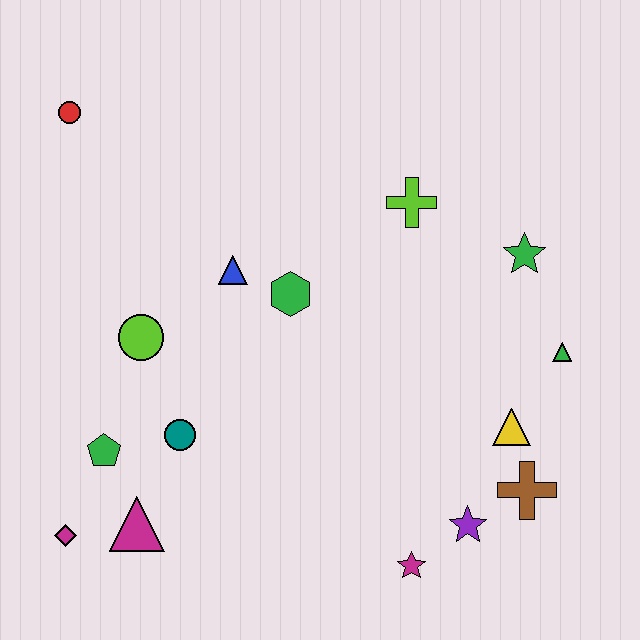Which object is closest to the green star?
The green triangle is closest to the green star.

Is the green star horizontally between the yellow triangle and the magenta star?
No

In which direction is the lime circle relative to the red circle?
The lime circle is below the red circle.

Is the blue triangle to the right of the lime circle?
Yes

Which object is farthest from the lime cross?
The magenta diamond is farthest from the lime cross.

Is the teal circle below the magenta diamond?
No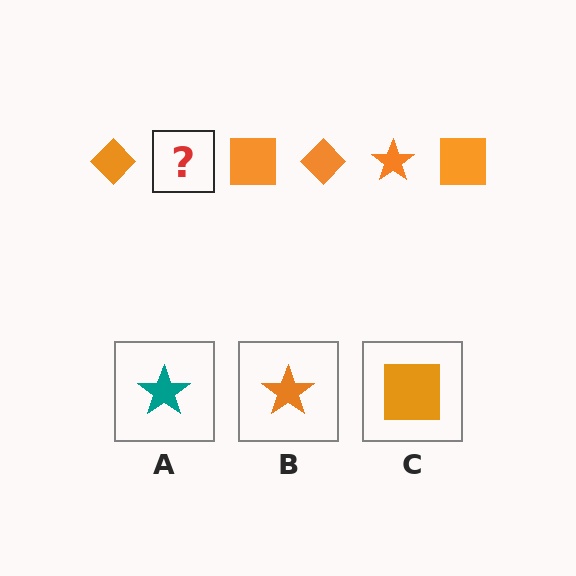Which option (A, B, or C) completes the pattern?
B.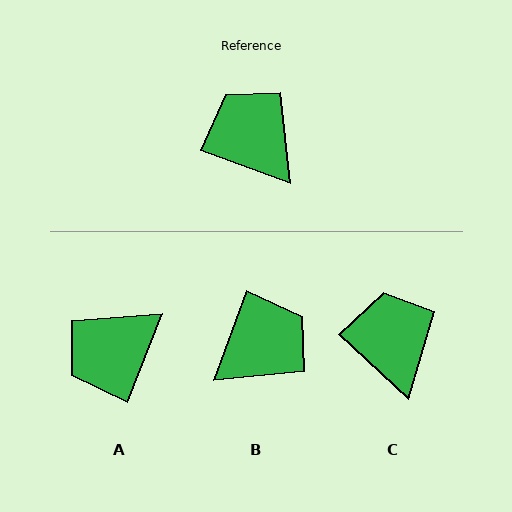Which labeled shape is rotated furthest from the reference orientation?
B, about 90 degrees away.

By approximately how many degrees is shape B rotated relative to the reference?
Approximately 90 degrees clockwise.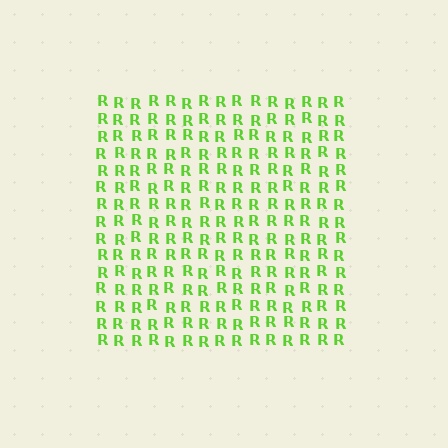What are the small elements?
The small elements are letter R's.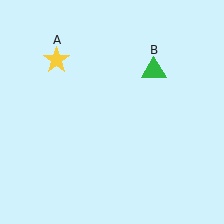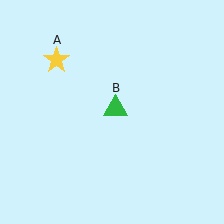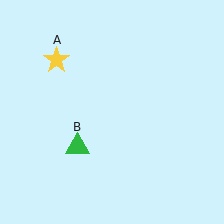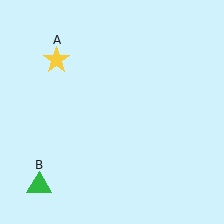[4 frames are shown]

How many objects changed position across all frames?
1 object changed position: green triangle (object B).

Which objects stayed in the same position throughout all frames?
Yellow star (object A) remained stationary.